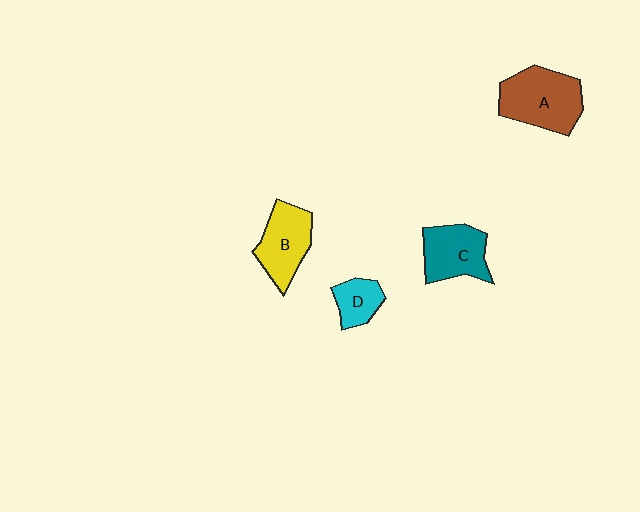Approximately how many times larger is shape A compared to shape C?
Approximately 1.3 times.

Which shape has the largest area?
Shape A (brown).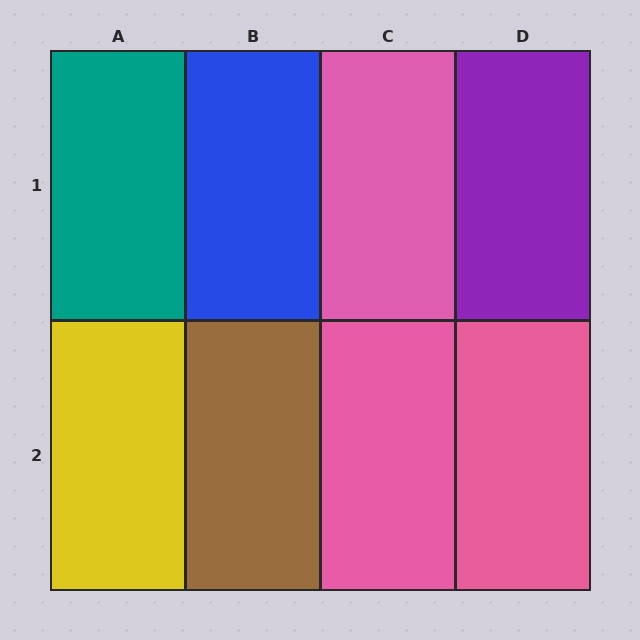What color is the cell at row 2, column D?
Pink.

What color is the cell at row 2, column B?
Brown.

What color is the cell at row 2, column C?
Pink.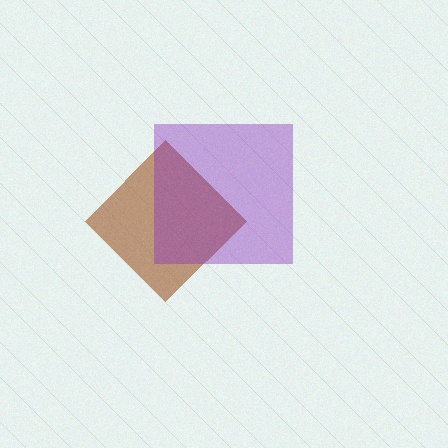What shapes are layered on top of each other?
The layered shapes are: a brown diamond, a purple square.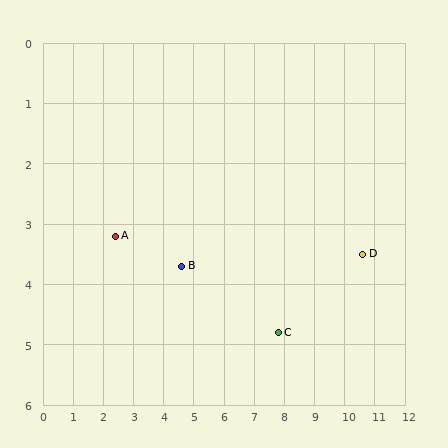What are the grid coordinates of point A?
Point A is at approximately (2.4, 3.2).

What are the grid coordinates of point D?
Point D is at approximately (10.6, 3.5).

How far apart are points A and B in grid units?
Points A and B are about 2.3 grid units apart.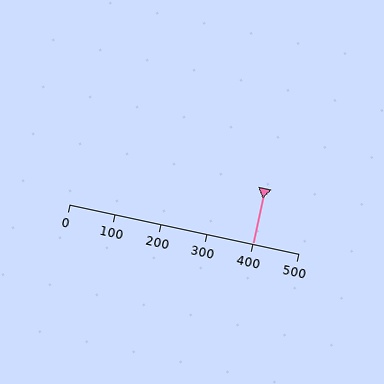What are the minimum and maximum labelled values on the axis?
The axis runs from 0 to 500.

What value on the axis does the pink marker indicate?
The marker indicates approximately 400.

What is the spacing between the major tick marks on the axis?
The major ticks are spaced 100 apart.